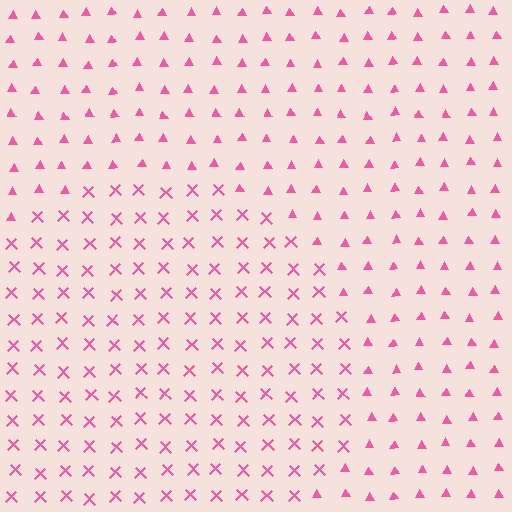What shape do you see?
I see a circle.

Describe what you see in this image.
The image is filled with small pink elements arranged in a uniform grid. A circle-shaped region contains X marks, while the surrounding area contains triangles. The boundary is defined purely by the change in element shape.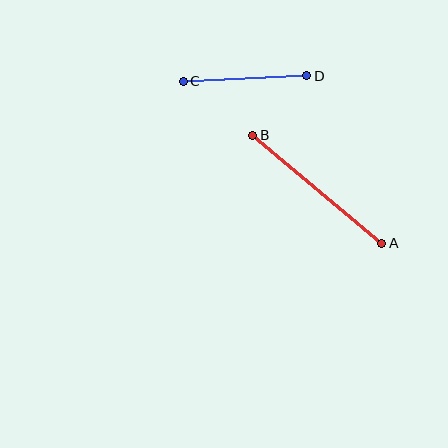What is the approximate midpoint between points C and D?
The midpoint is at approximately (245, 79) pixels.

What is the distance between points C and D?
The distance is approximately 124 pixels.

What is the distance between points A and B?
The distance is approximately 168 pixels.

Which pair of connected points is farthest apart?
Points A and B are farthest apart.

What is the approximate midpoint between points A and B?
The midpoint is at approximately (317, 189) pixels.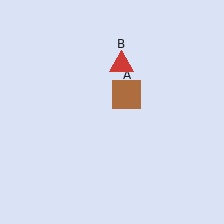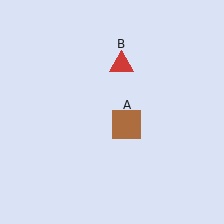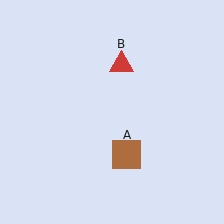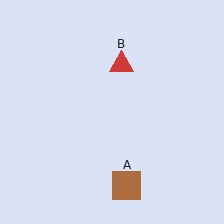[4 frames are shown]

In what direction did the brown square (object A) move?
The brown square (object A) moved down.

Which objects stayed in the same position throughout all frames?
Red triangle (object B) remained stationary.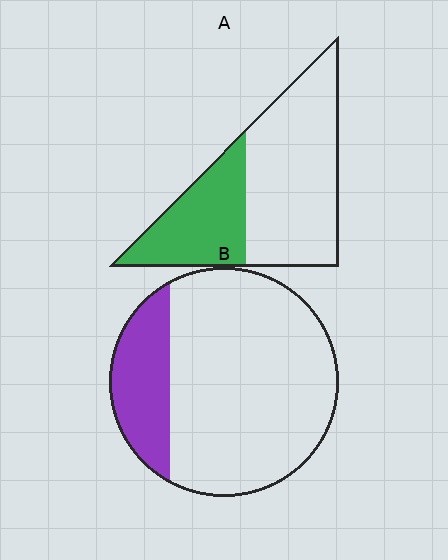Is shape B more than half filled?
No.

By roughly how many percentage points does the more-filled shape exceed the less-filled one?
By roughly 15 percentage points (A over B).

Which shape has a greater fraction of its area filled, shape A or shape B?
Shape A.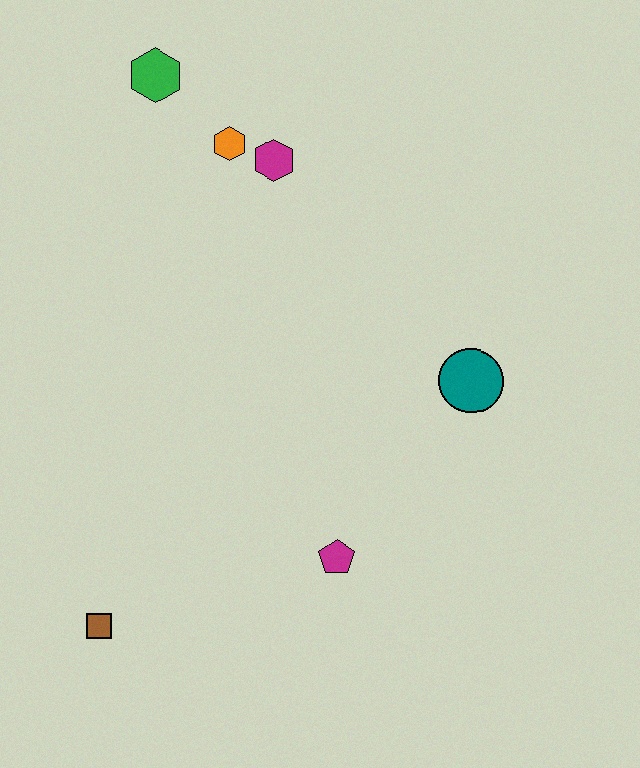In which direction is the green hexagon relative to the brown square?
The green hexagon is above the brown square.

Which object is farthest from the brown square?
The green hexagon is farthest from the brown square.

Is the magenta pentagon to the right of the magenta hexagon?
Yes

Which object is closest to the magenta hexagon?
The orange hexagon is closest to the magenta hexagon.